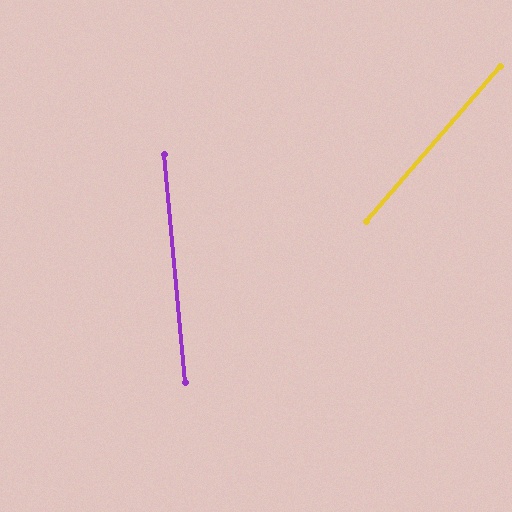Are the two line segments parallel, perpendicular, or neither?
Neither parallel nor perpendicular — they differ by about 46°.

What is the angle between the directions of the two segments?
Approximately 46 degrees.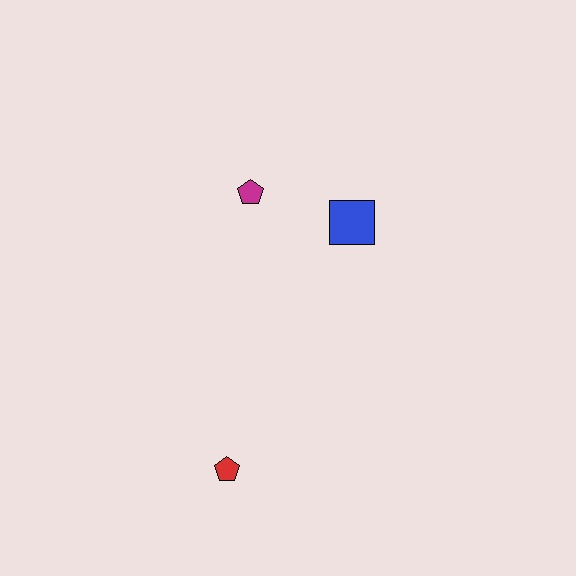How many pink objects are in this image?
There are no pink objects.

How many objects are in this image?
There are 3 objects.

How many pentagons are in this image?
There are 2 pentagons.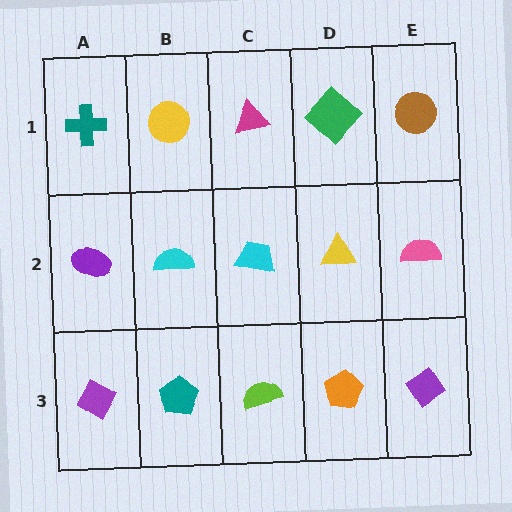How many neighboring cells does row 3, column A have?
2.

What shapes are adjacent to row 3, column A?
A purple ellipse (row 2, column A), a teal pentagon (row 3, column B).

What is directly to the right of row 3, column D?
A purple diamond.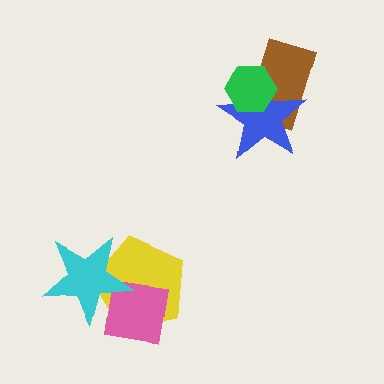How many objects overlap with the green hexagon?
2 objects overlap with the green hexagon.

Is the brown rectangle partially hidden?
Yes, it is partially covered by another shape.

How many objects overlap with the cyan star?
2 objects overlap with the cyan star.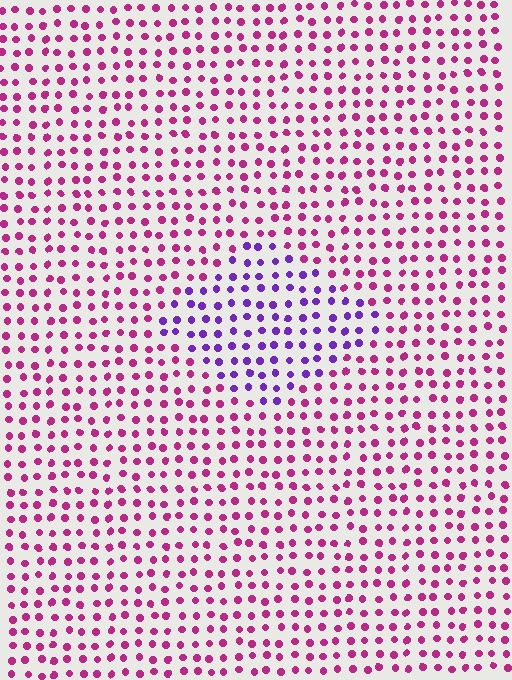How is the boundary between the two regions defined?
The boundary is defined purely by a slight shift in hue (about 51 degrees). Spacing, size, and orientation are identical on both sides.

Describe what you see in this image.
The image is filled with small magenta elements in a uniform arrangement. A diamond-shaped region is visible where the elements are tinted to a slightly different hue, forming a subtle color boundary.